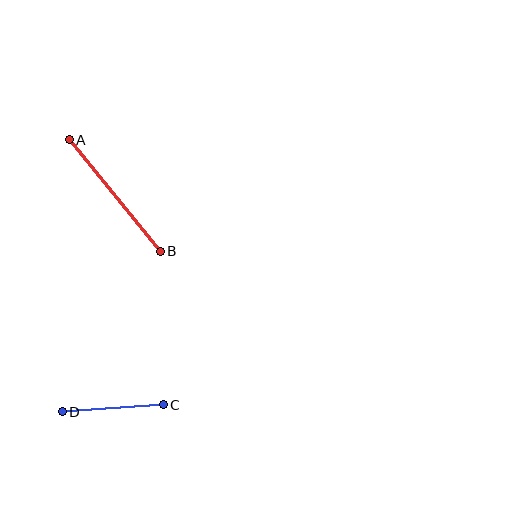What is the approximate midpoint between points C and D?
The midpoint is at approximately (113, 408) pixels.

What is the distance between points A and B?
The distance is approximately 144 pixels.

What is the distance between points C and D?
The distance is approximately 101 pixels.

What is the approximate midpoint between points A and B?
The midpoint is at approximately (115, 195) pixels.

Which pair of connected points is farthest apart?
Points A and B are farthest apart.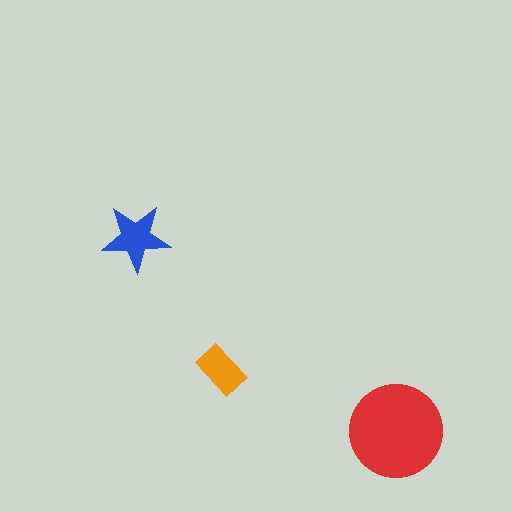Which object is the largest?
The red circle.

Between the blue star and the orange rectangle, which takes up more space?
The blue star.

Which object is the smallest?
The orange rectangle.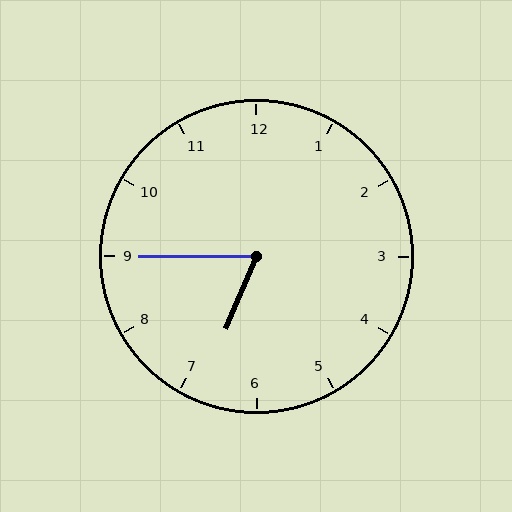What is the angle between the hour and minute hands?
Approximately 68 degrees.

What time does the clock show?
6:45.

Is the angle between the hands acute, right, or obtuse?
It is acute.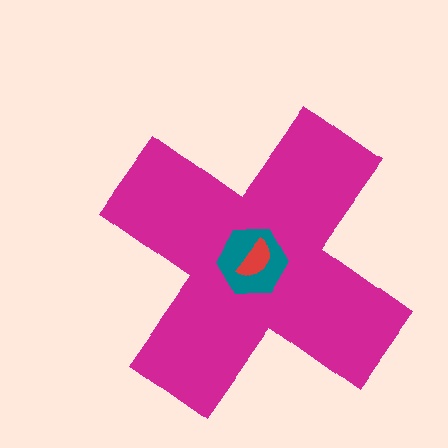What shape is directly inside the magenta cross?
The teal hexagon.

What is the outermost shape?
The magenta cross.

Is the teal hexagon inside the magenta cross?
Yes.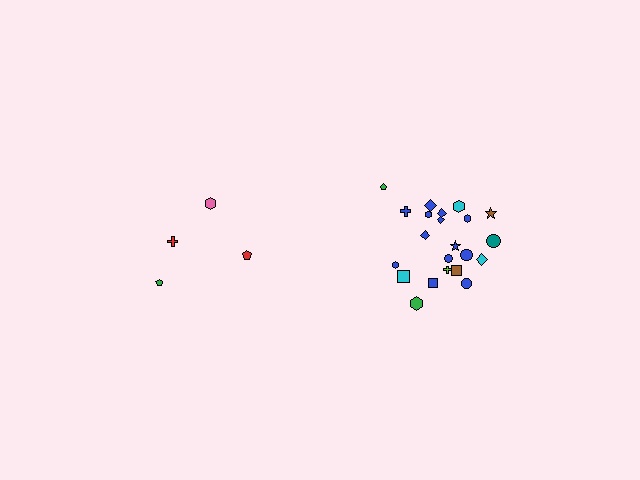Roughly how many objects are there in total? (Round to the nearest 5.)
Roughly 25 objects in total.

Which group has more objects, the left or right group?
The right group.